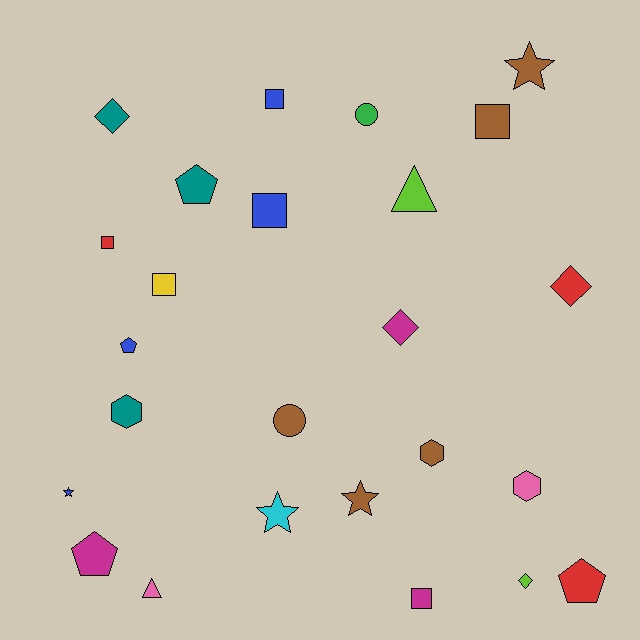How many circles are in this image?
There are 2 circles.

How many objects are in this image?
There are 25 objects.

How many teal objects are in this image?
There are 3 teal objects.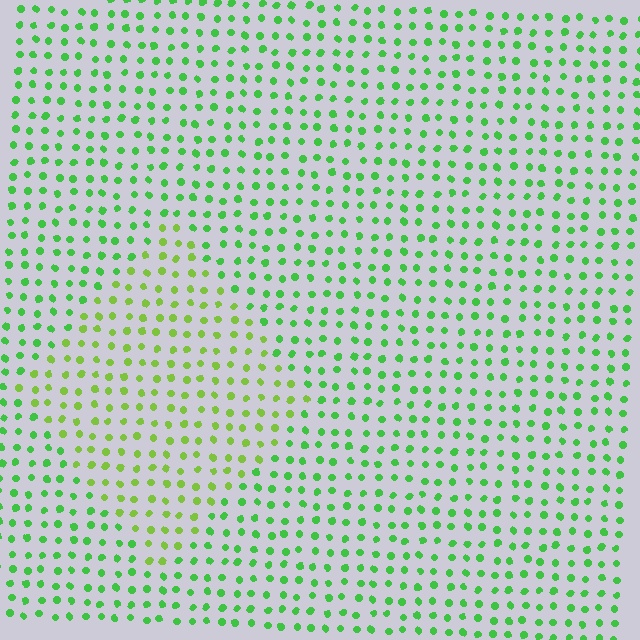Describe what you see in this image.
The image is filled with small green elements in a uniform arrangement. A diamond-shaped region is visible where the elements are tinted to a slightly different hue, forming a subtle color boundary.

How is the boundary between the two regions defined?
The boundary is defined purely by a slight shift in hue (about 31 degrees). Spacing, size, and orientation are identical on both sides.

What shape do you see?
I see a diamond.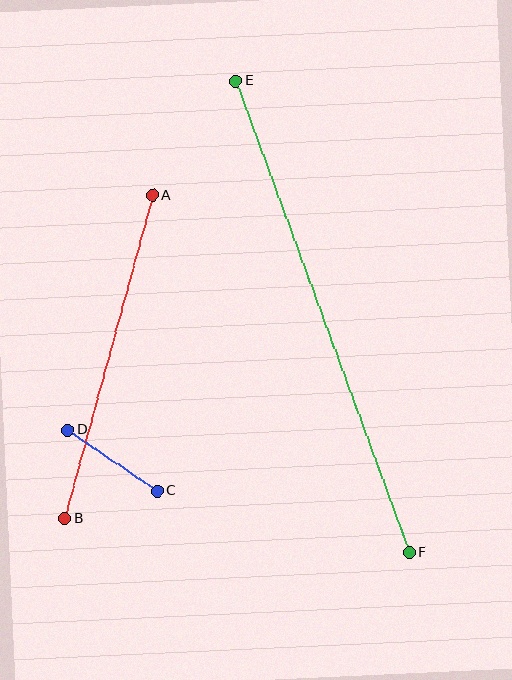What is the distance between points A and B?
The distance is approximately 335 pixels.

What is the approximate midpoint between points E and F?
The midpoint is at approximately (323, 317) pixels.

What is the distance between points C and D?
The distance is approximately 108 pixels.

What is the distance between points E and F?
The distance is approximately 502 pixels.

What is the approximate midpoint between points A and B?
The midpoint is at approximately (109, 357) pixels.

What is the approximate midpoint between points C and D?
The midpoint is at approximately (112, 460) pixels.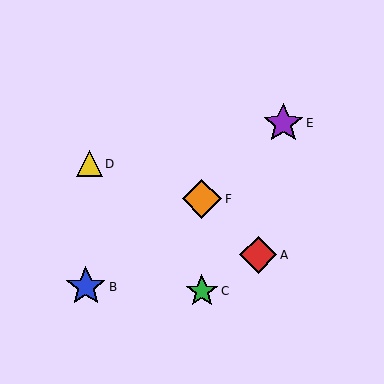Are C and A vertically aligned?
No, C is at x≈202 and A is at x≈258.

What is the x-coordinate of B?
Object B is at x≈86.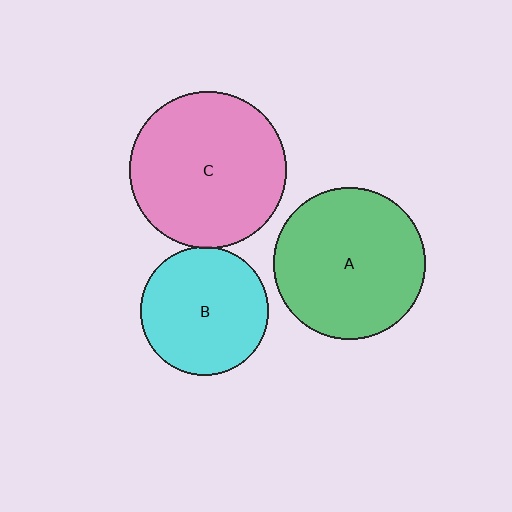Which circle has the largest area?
Circle C (pink).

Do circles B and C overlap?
Yes.